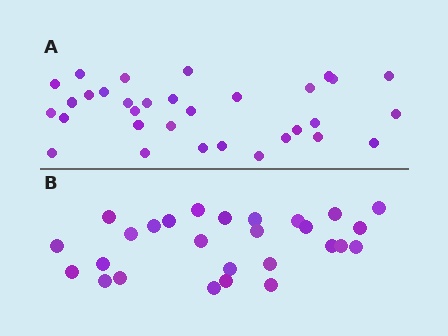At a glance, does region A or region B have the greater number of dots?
Region A (the top region) has more dots.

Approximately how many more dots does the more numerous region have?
Region A has about 5 more dots than region B.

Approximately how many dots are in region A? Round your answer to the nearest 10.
About 30 dots. (The exact count is 32, which rounds to 30.)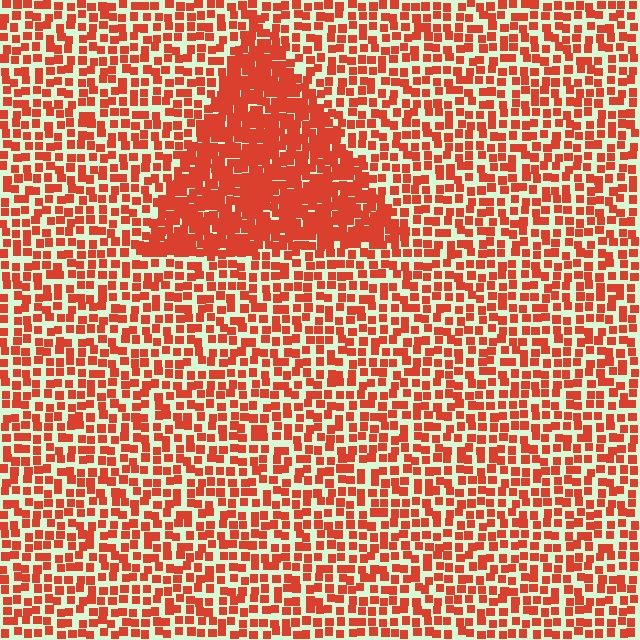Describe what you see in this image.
The image contains small red elements arranged at two different densities. A triangle-shaped region is visible where the elements are more densely packed than the surrounding area.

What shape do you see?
I see a triangle.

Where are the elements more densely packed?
The elements are more densely packed inside the triangle boundary.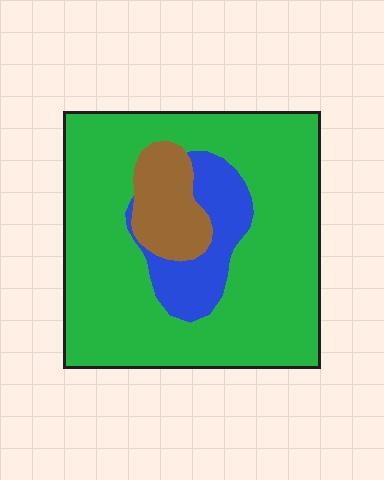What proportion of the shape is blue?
Blue covers 13% of the shape.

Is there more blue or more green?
Green.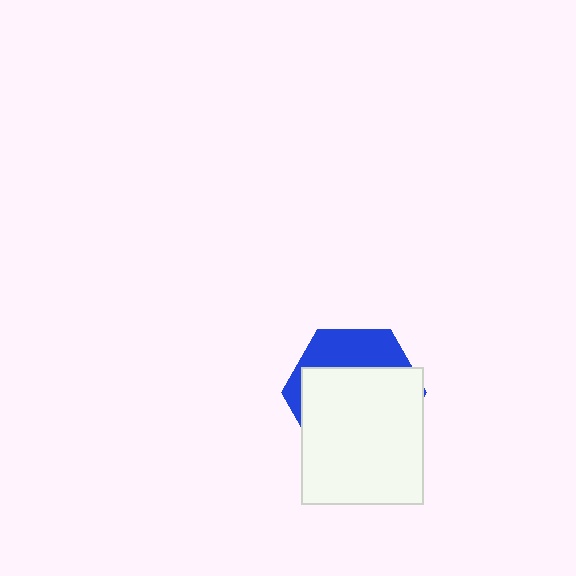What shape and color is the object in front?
The object in front is a white rectangle.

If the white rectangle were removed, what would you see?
You would see the complete blue hexagon.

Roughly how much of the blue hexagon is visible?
A small part of it is visible (roughly 32%).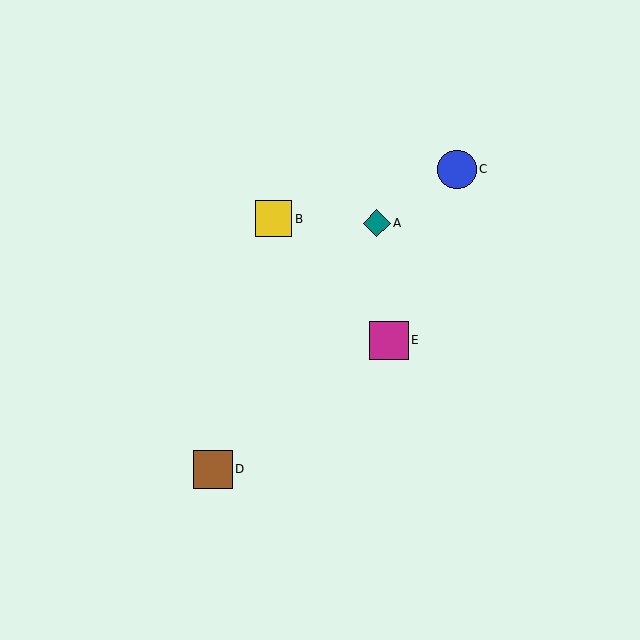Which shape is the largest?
The blue circle (labeled C) is the largest.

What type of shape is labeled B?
Shape B is a yellow square.